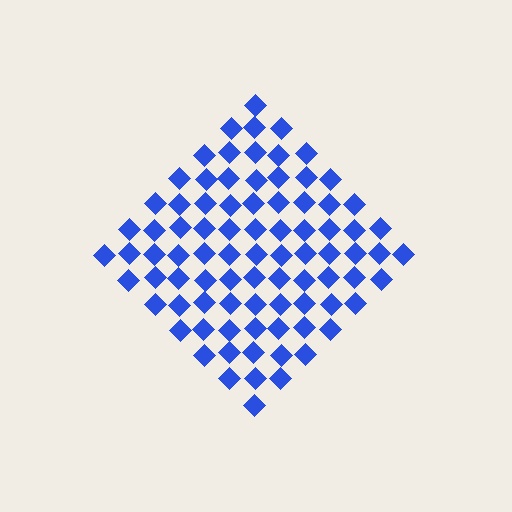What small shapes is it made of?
It is made of small diamonds.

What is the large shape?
The large shape is a diamond.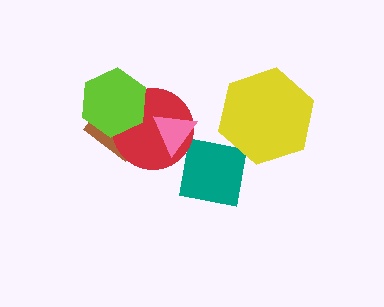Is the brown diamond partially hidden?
Yes, it is partially covered by another shape.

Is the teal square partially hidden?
Yes, it is partially covered by another shape.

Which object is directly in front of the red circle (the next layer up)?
The lime hexagon is directly in front of the red circle.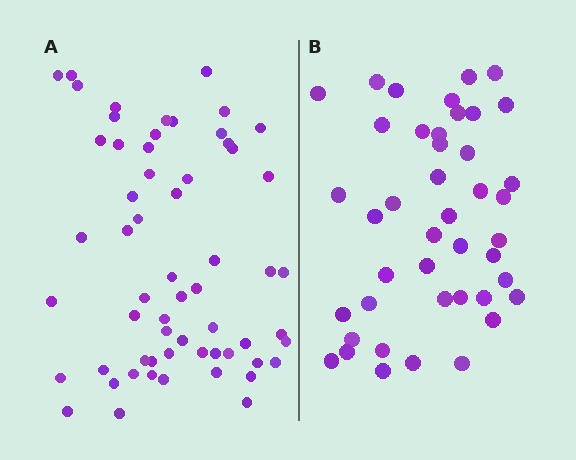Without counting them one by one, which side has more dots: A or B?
Region A (the left region) has more dots.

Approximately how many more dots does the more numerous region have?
Region A has approximately 15 more dots than region B.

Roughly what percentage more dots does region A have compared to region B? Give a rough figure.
About 40% more.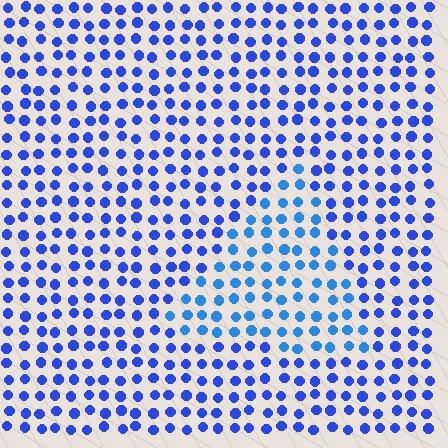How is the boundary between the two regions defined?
The boundary is defined purely by a slight shift in hue (about 23 degrees). Spacing, size, and orientation are identical on both sides.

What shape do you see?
I see a triangle.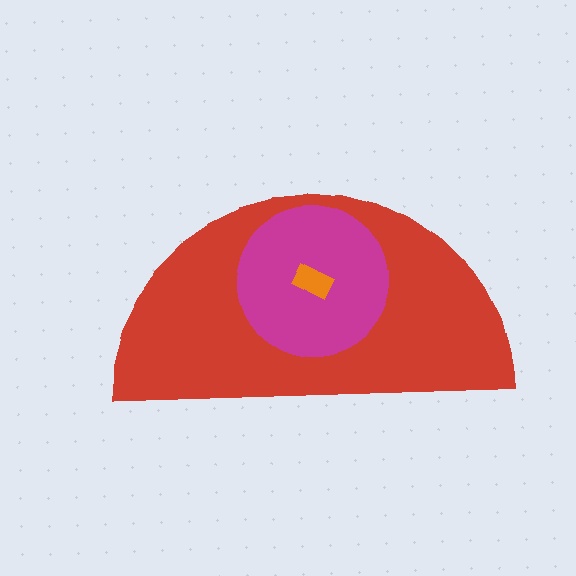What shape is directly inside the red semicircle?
The magenta circle.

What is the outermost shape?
The red semicircle.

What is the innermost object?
The orange rectangle.